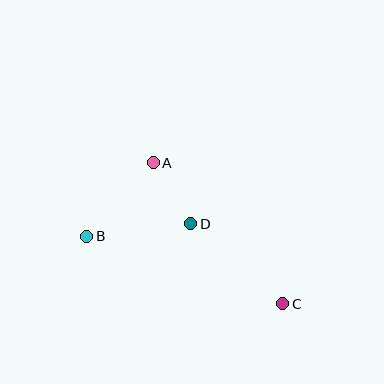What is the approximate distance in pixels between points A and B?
The distance between A and B is approximately 99 pixels.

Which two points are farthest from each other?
Points B and C are farthest from each other.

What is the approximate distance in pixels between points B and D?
The distance between B and D is approximately 105 pixels.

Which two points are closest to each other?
Points A and D are closest to each other.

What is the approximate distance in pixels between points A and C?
The distance between A and C is approximately 191 pixels.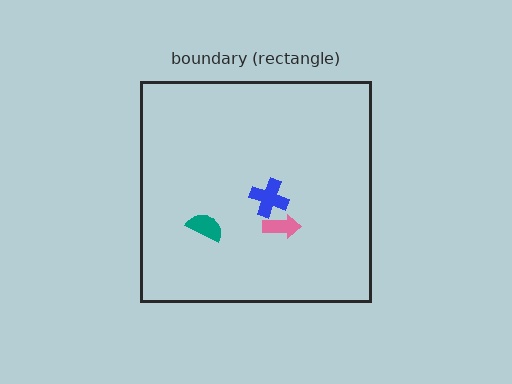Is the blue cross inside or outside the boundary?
Inside.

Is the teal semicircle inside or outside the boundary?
Inside.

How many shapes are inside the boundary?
3 inside, 0 outside.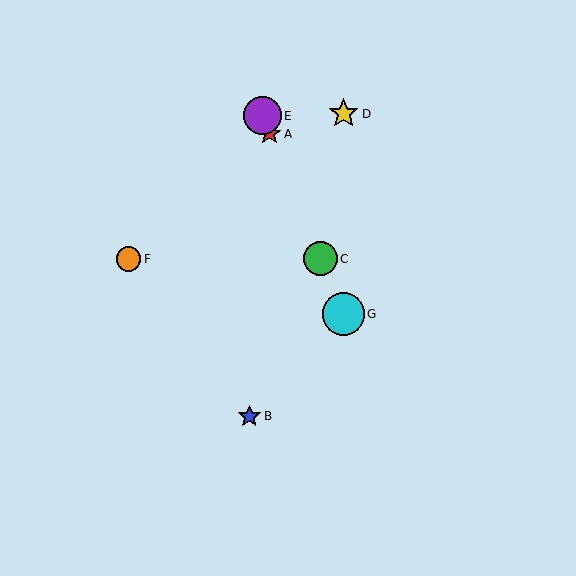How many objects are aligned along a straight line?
4 objects (A, C, E, G) are aligned along a straight line.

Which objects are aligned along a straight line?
Objects A, C, E, G are aligned along a straight line.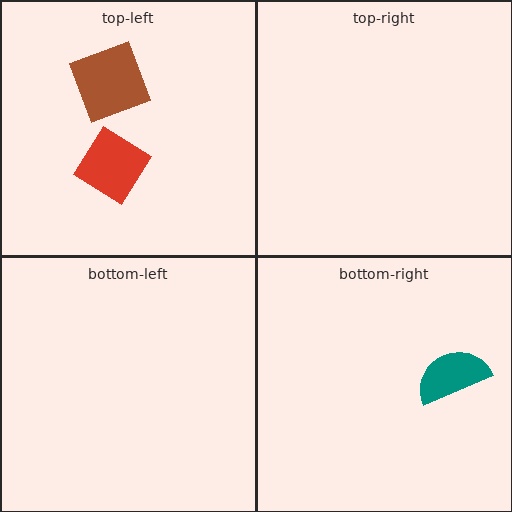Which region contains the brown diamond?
The top-left region.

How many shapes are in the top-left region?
2.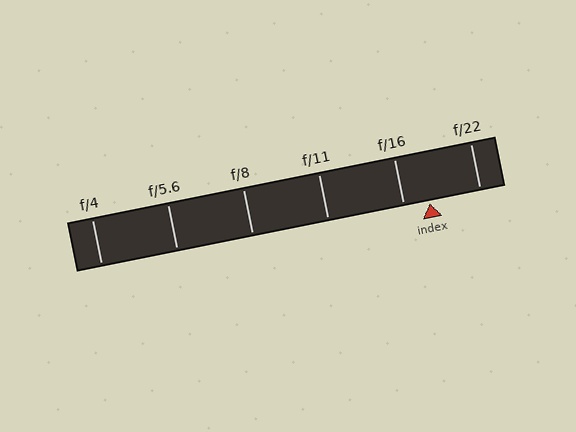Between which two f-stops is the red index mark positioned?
The index mark is between f/16 and f/22.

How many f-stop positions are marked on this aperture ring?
There are 6 f-stop positions marked.